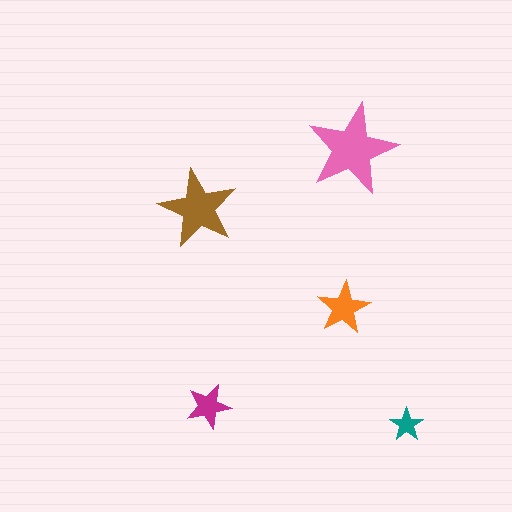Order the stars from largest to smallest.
the pink one, the brown one, the orange one, the magenta one, the teal one.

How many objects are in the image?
There are 5 objects in the image.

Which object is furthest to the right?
The teal star is rightmost.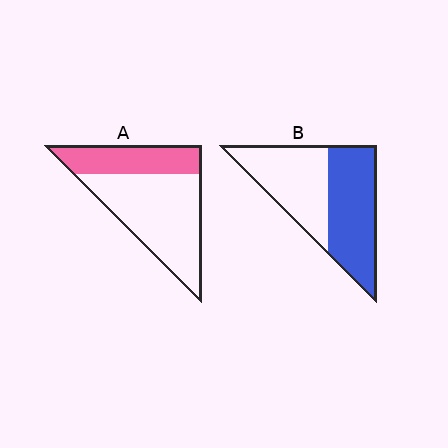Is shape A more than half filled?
No.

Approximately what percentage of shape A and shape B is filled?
A is approximately 35% and B is approximately 50%.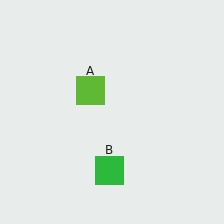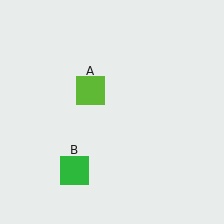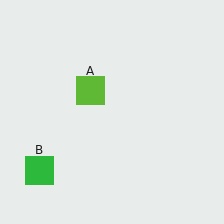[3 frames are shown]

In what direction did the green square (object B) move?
The green square (object B) moved left.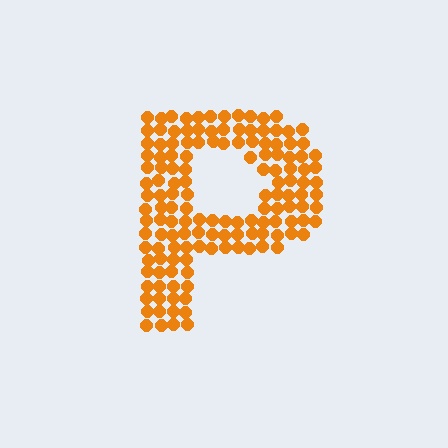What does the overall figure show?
The overall figure shows the letter P.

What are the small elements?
The small elements are circles.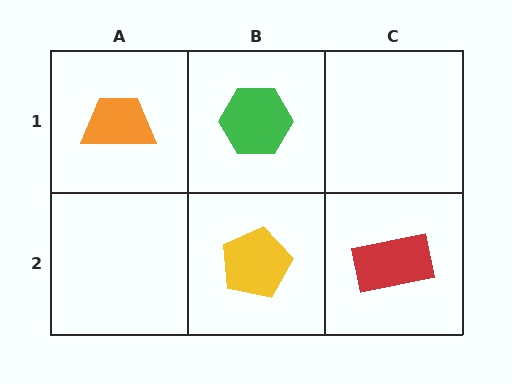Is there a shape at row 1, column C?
No, that cell is empty.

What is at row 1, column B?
A green hexagon.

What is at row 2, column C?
A red rectangle.